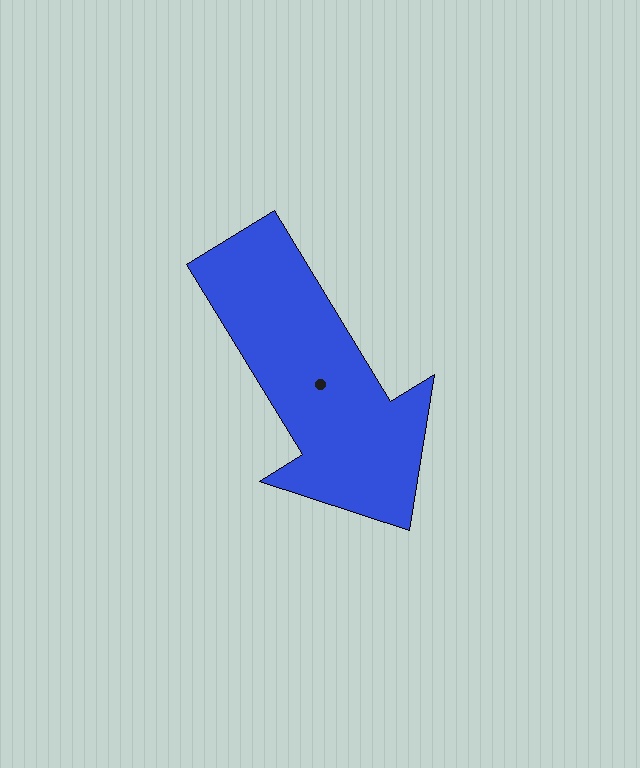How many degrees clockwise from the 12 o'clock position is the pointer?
Approximately 149 degrees.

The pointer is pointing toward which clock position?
Roughly 5 o'clock.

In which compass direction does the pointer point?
Southeast.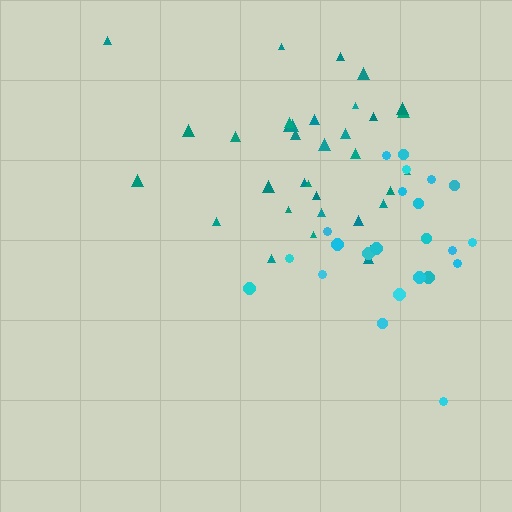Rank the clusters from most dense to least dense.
teal, cyan.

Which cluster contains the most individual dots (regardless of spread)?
Teal (34).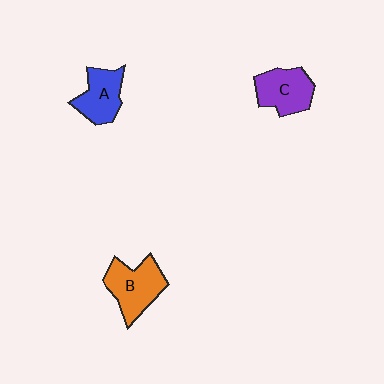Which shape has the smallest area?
Shape A (blue).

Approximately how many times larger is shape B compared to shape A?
Approximately 1.3 times.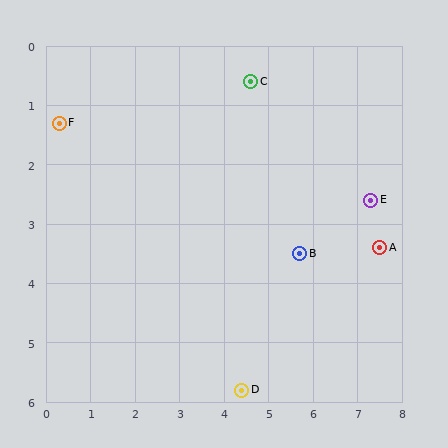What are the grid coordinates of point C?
Point C is at approximately (4.6, 0.6).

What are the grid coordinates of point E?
Point E is at approximately (7.3, 2.6).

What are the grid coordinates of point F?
Point F is at approximately (0.3, 1.3).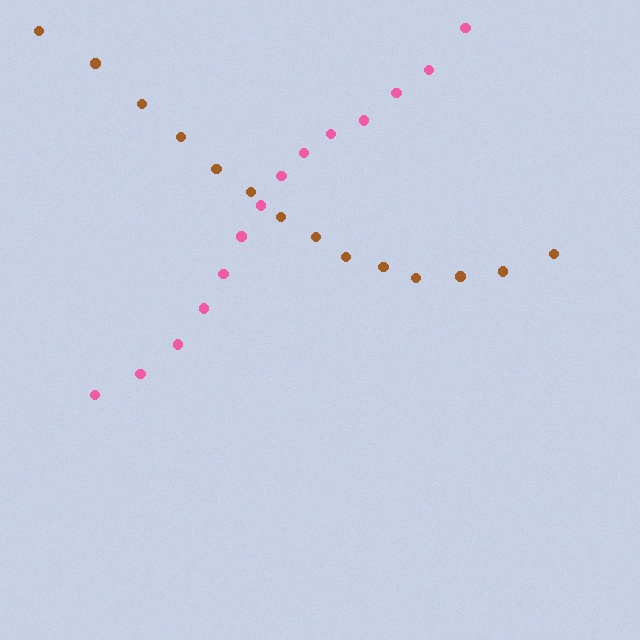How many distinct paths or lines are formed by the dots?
There are 2 distinct paths.